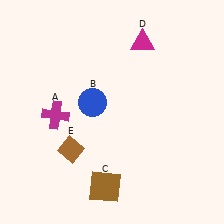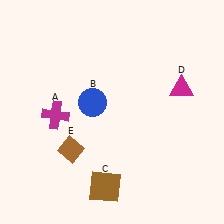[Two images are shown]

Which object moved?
The magenta triangle (D) moved down.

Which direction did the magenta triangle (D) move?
The magenta triangle (D) moved down.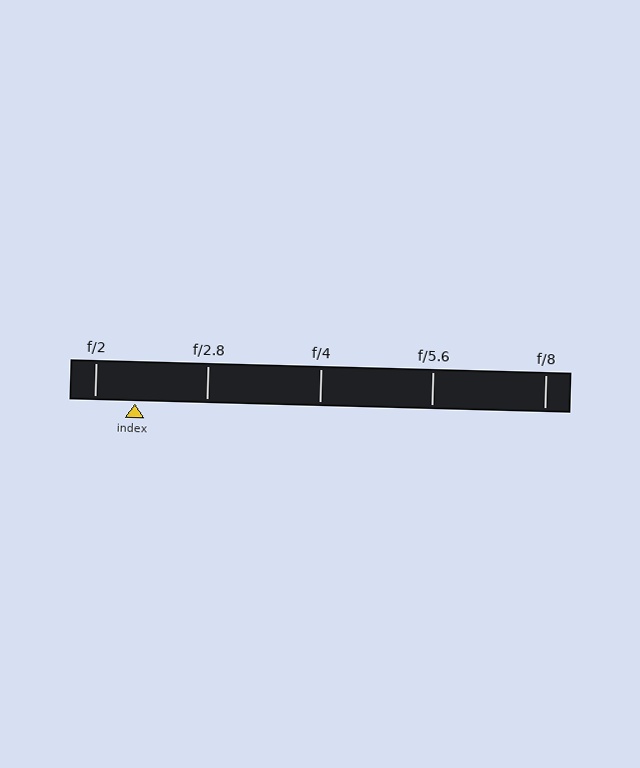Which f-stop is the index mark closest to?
The index mark is closest to f/2.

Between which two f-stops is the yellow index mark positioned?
The index mark is between f/2 and f/2.8.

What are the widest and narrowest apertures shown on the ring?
The widest aperture shown is f/2 and the narrowest is f/8.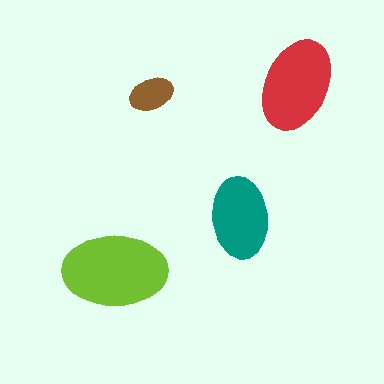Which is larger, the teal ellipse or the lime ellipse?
The lime one.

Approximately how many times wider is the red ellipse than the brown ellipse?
About 2 times wider.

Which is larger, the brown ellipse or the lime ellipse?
The lime one.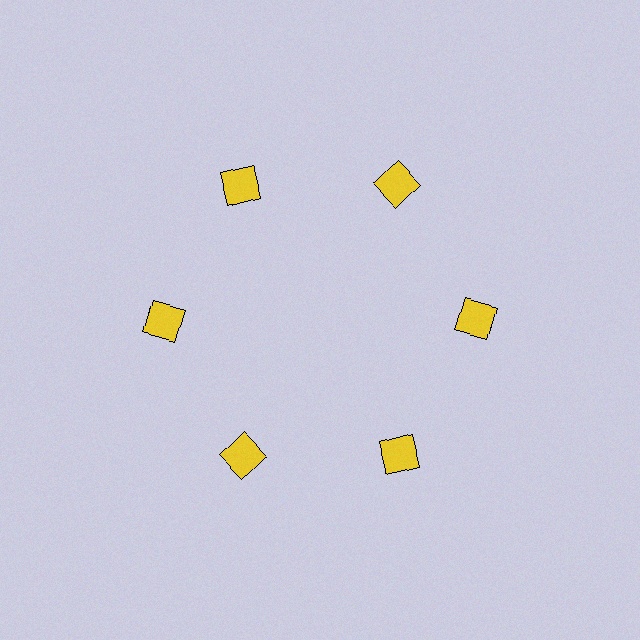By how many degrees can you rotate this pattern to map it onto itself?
The pattern maps onto itself every 60 degrees of rotation.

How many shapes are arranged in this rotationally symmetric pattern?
There are 6 shapes, arranged in 6 groups of 1.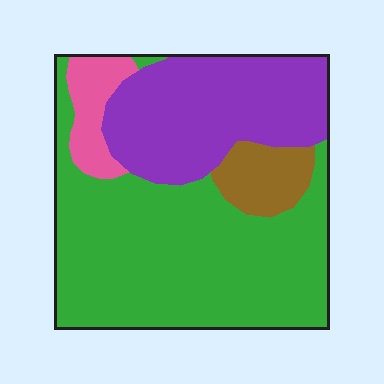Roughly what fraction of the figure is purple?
Purple covers about 30% of the figure.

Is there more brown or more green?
Green.